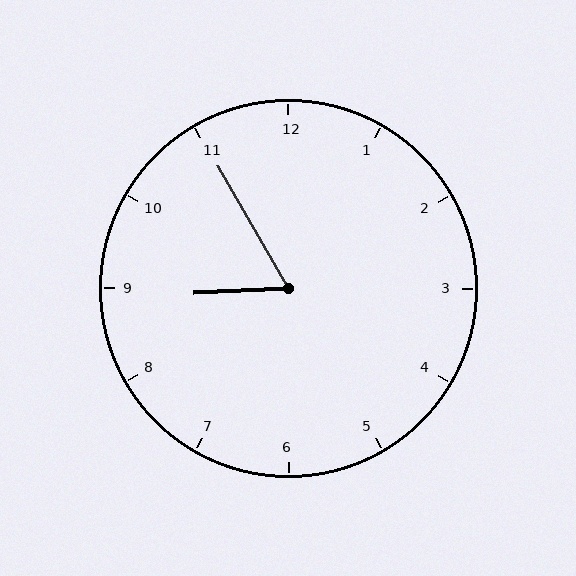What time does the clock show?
8:55.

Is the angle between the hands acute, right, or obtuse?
It is acute.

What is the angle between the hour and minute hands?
Approximately 62 degrees.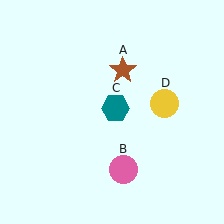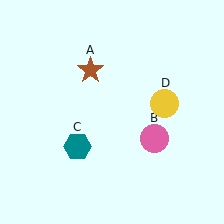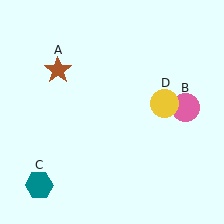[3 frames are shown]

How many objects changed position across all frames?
3 objects changed position: brown star (object A), pink circle (object B), teal hexagon (object C).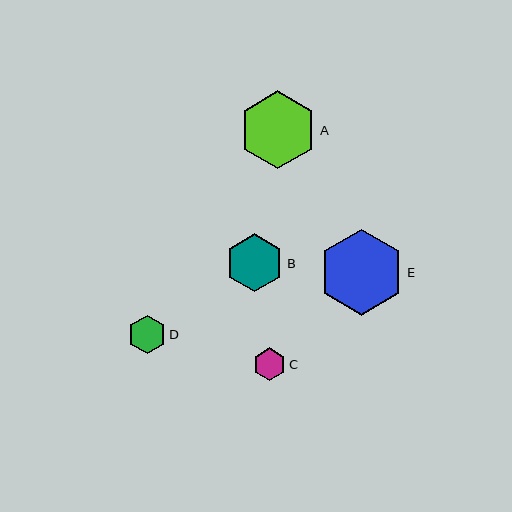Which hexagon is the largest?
Hexagon E is the largest with a size of approximately 86 pixels.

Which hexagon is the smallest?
Hexagon C is the smallest with a size of approximately 33 pixels.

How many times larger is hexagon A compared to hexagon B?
Hexagon A is approximately 1.3 times the size of hexagon B.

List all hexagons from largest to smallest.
From largest to smallest: E, A, B, D, C.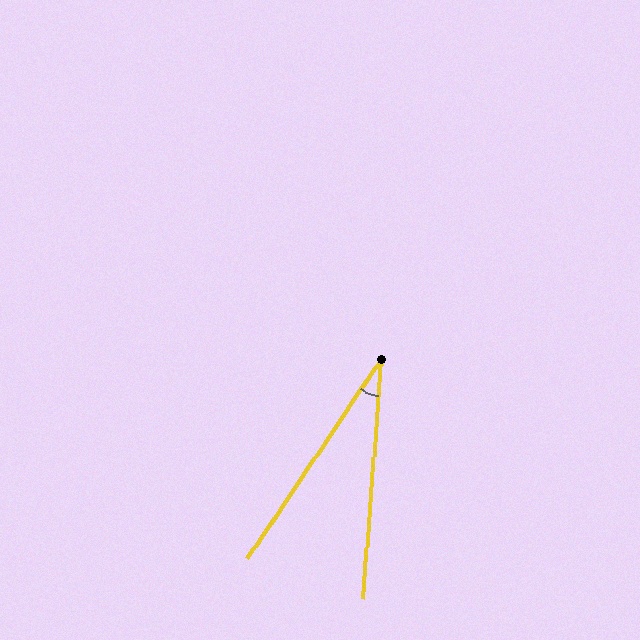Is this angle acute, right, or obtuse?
It is acute.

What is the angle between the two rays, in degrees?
Approximately 29 degrees.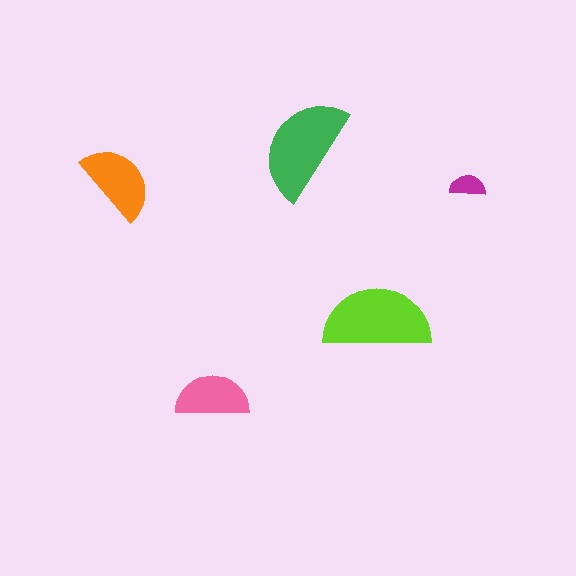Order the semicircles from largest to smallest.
the lime one, the green one, the orange one, the pink one, the magenta one.